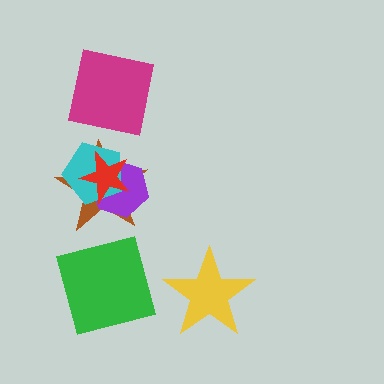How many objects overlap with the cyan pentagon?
3 objects overlap with the cyan pentagon.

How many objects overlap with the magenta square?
0 objects overlap with the magenta square.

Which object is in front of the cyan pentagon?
The red star is in front of the cyan pentagon.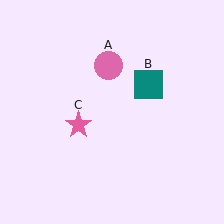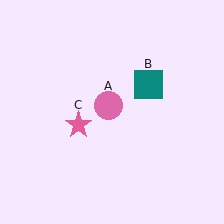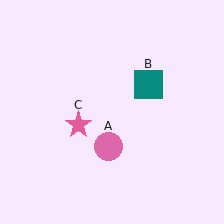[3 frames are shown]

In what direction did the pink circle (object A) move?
The pink circle (object A) moved down.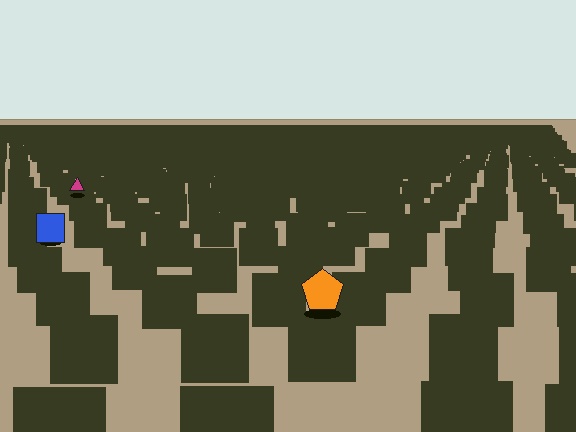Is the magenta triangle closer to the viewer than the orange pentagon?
No. The orange pentagon is closer — you can tell from the texture gradient: the ground texture is coarser near it.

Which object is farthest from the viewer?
The magenta triangle is farthest from the viewer. It appears smaller and the ground texture around it is denser.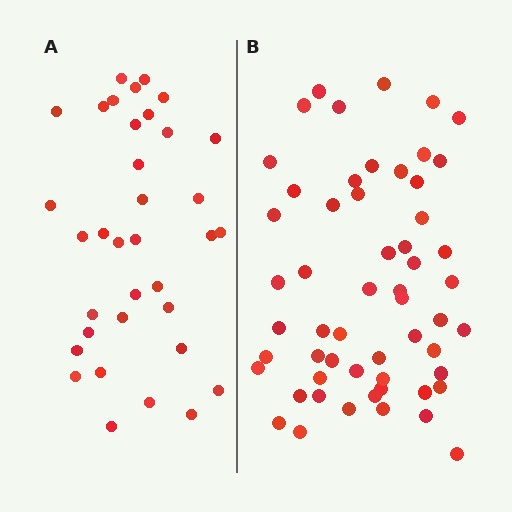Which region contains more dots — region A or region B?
Region B (the right region) has more dots.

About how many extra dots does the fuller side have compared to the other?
Region B has approximately 20 more dots than region A.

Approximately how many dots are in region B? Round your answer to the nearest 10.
About 60 dots. (The exact count is 56, which rounds to 60.)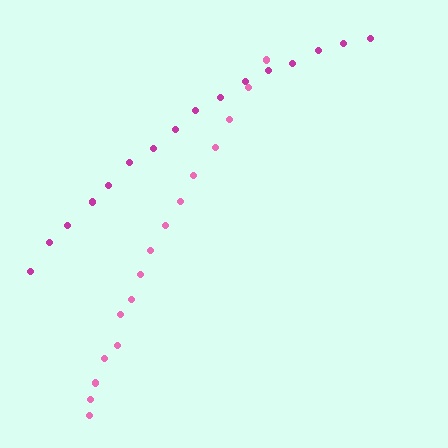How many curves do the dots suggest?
There are 2 distinct paths.